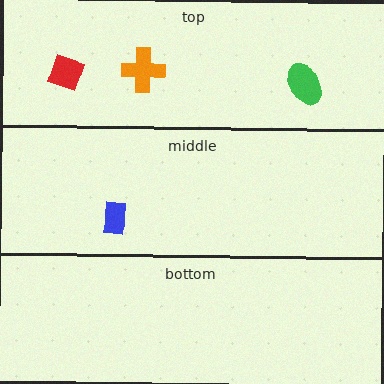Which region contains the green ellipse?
The top region.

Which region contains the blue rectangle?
The middle region.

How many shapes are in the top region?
3.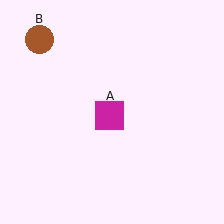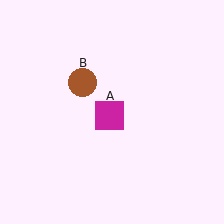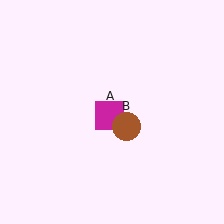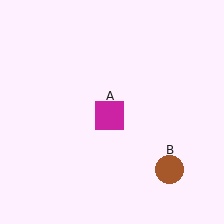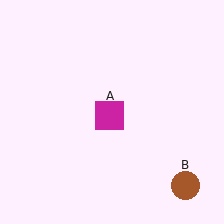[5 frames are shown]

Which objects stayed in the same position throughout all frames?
Magenta square (object A) remained stationary.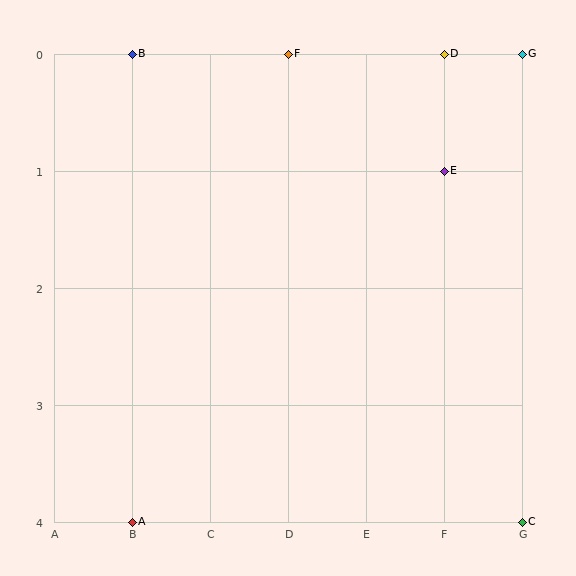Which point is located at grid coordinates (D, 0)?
Point F is at (D, 0).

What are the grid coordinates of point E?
Point E is at grid coordinates (F, 1).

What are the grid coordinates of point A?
Point A is at grid coordinates (B, 4).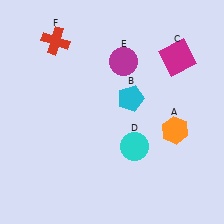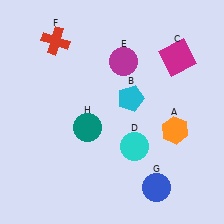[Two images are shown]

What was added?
A blue circle (G), a teal circle (H) were added in Image 2.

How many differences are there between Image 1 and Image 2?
There are 2 differences between the two images.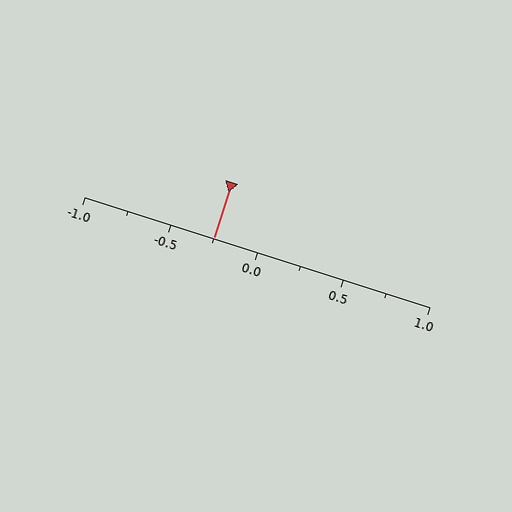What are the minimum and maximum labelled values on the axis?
The axis runs from -1.0 to 1.0.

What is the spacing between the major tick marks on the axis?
The major ticks are spaced 0.5 apart.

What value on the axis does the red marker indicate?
The marker indicates approximately -0.25.